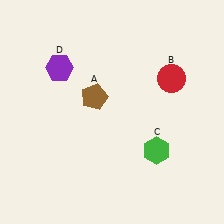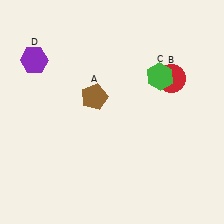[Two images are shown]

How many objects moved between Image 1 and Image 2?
2 objects moved between the two images.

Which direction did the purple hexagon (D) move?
The purple hexagon (D) moved left.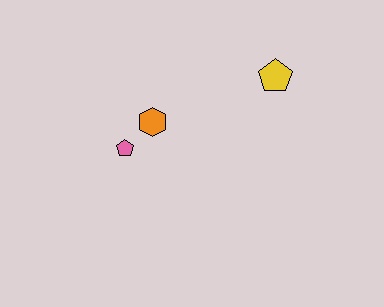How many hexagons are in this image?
There is 1 hexagon.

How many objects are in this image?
There are 3 objects.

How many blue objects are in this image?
There are no blue objects.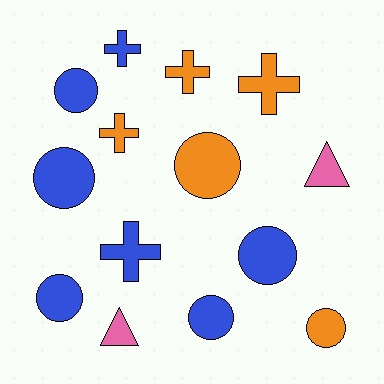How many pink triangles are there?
There are 2 pink triangles.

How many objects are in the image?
There are 14 objects.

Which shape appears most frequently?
Circle, with 7 objects.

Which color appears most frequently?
Blue, with 7 objects.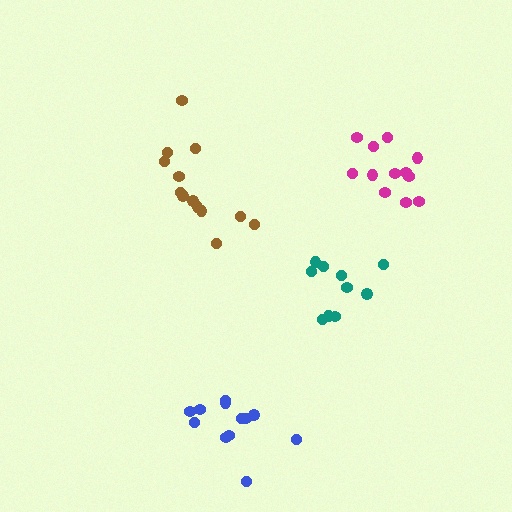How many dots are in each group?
Group 1: 10 dots, Group 2: 12 dots, Group 3: 12 dots, Group 4: 13 dots (47 total).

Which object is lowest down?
The blue cluster is bottommost.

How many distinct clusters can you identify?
There are 4 distinct clusters.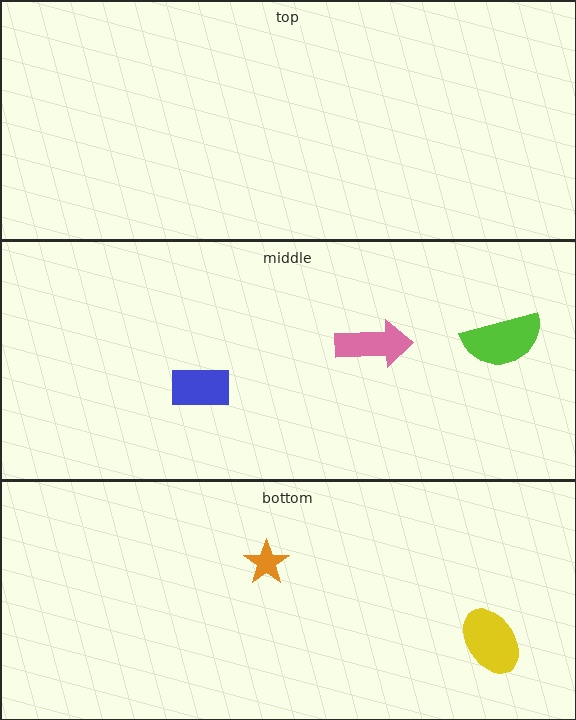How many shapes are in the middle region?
3.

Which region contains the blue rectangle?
The middle region.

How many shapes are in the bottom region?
2.